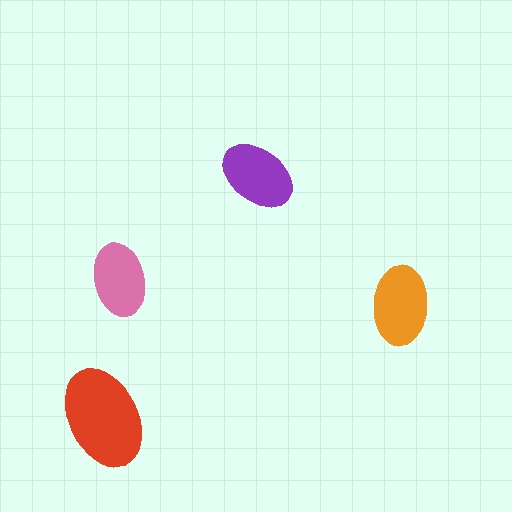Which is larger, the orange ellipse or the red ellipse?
The red one.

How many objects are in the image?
There are 4 objects in the image.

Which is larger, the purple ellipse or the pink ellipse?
The purple one.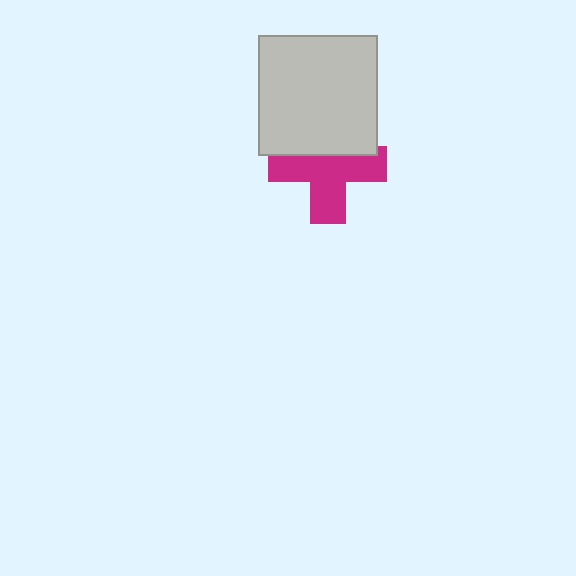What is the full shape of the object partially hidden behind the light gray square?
The partially hidden object is a magenta cross.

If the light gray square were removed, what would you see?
You would see the complete magenta cross.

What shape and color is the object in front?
The object in front is a light gray square.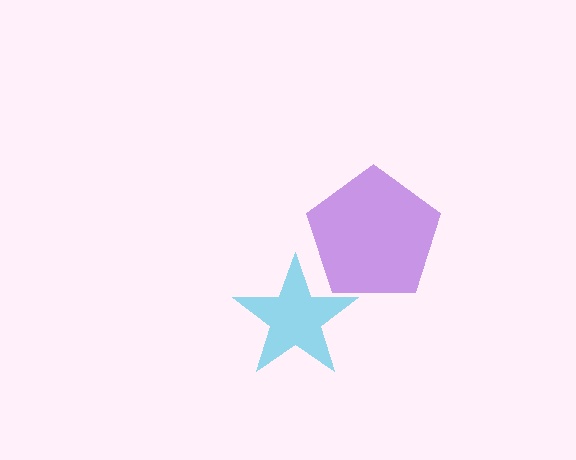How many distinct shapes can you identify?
There are 2 distinct shapes: a purple pentagon, a cyan star.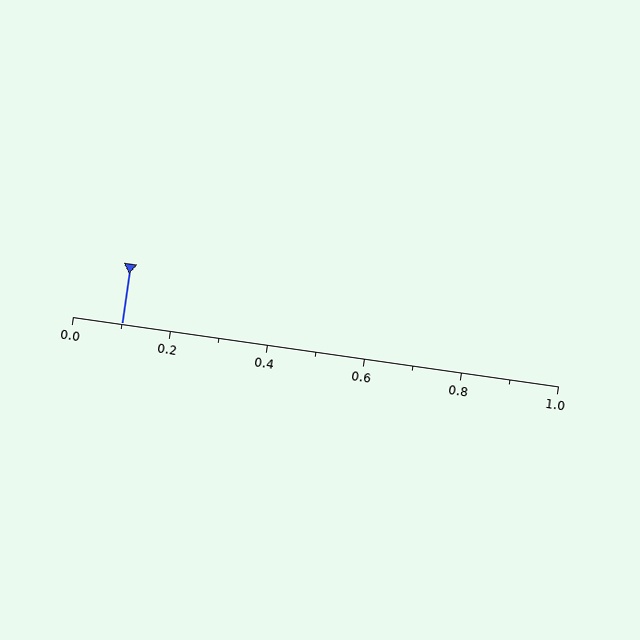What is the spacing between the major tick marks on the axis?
The major ticks are spaced 0.2 apart.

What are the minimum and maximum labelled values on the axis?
The axis runs from 0.0 to 1.0.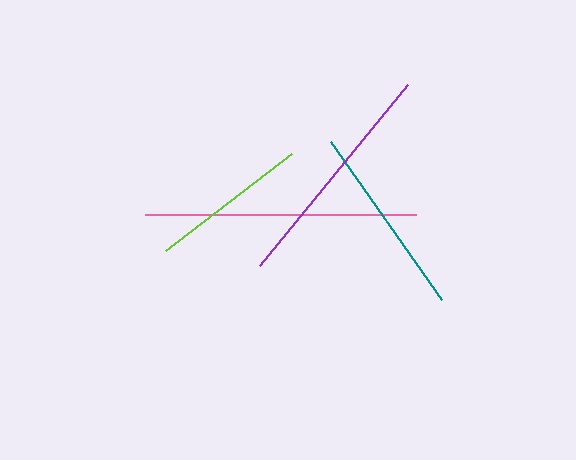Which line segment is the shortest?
The lime line is the shortest at approximately 159 pixels.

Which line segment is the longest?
The pink line is the longest at approximately 270 pixels.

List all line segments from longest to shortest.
From longest to shortest: pink, purple, teal, lime.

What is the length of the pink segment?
The pink segment is approximately 270 pixels long.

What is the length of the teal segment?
The teal segment is approximately 193 pixels long.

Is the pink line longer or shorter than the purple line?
The pink line is longer than the purple line.